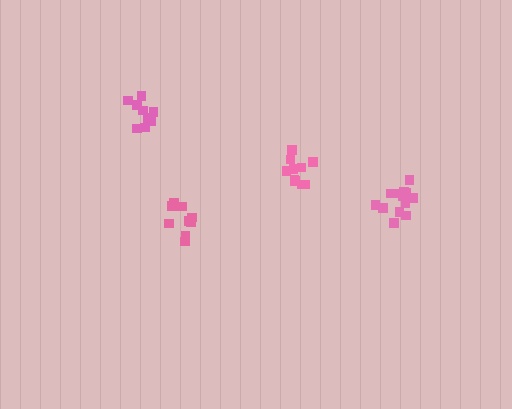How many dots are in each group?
Group 1: 10 dots, Group 2: 13 dots, Group 3: 9 dots, Group 4: 9 dots (41 total).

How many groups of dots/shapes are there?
There are 4 groups.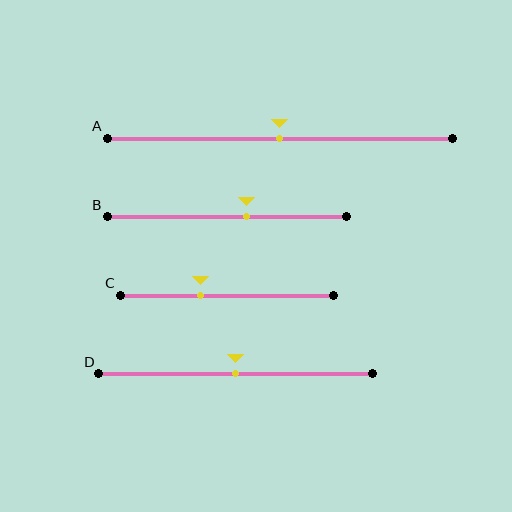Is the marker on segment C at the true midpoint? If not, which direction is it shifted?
No, the marker on segment C is shifted to the left by about 12% of the segment length.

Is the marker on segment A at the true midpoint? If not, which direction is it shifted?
Yes, the marker on segment A is at the true midpoint.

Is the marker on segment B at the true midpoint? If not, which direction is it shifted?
No, the marker on segment B is shifted to the right by about 8% of the segment length.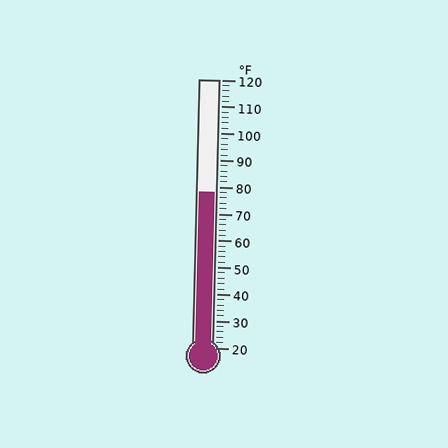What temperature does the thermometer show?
The thermometer shows approximately 78°F.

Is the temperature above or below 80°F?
The temperature is below 80°F.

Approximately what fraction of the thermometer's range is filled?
The thermometer is filled to approximately 60% of its range.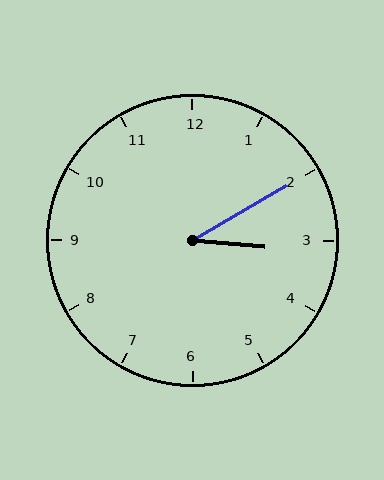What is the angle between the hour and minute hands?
Approximately 35 degrees.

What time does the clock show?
3:10.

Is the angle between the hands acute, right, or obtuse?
It is acute.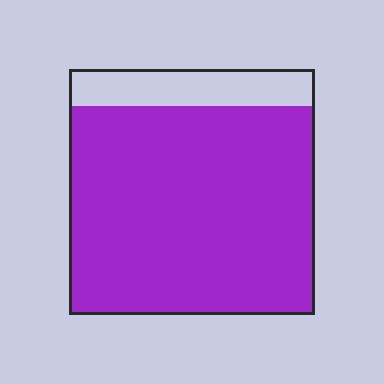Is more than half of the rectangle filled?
Yes.